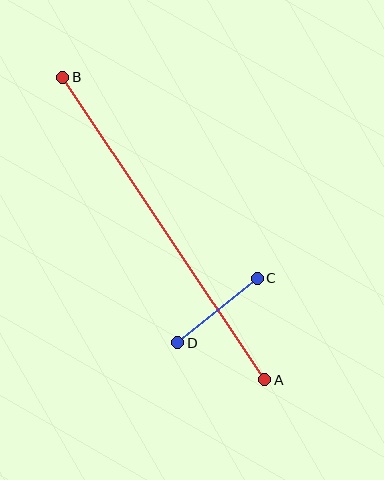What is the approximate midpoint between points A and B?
The midpoint is at approximately (164, 229) pixels.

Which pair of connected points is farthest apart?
Points A and B are farthest apart.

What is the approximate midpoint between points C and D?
The midpoint is at approximately (217, 311) pixels.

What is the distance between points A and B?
The distance is approximately 364 pixels.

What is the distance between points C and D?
The distance is approximately 102 pixels.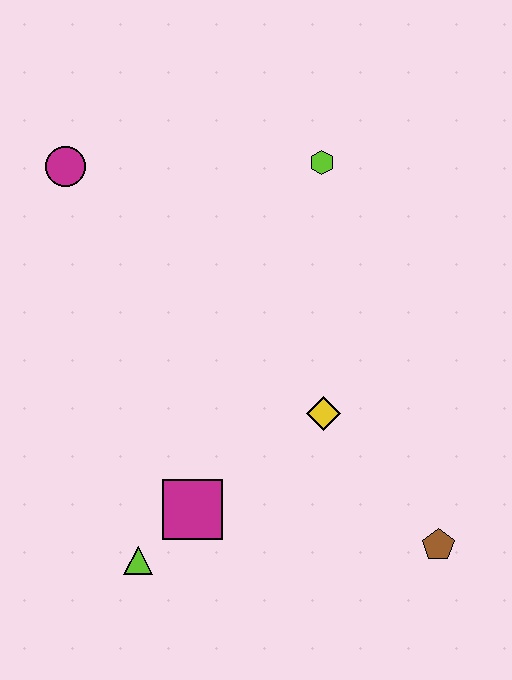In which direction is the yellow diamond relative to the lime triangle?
The yellow diamond is to the right of the lime triangle.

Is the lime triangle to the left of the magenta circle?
No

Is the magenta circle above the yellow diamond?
Yes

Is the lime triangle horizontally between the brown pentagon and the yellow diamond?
No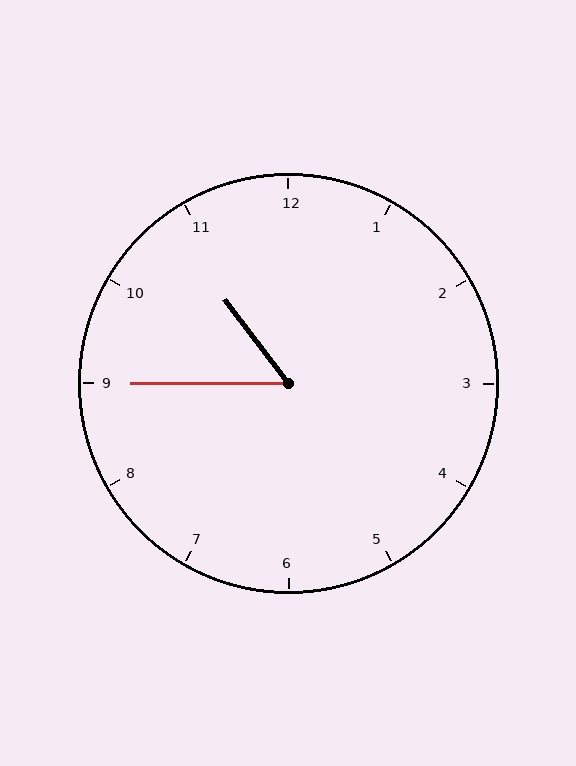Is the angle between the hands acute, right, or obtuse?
It is acute.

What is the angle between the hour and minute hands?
Approximately 52 degrees.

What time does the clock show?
10:45.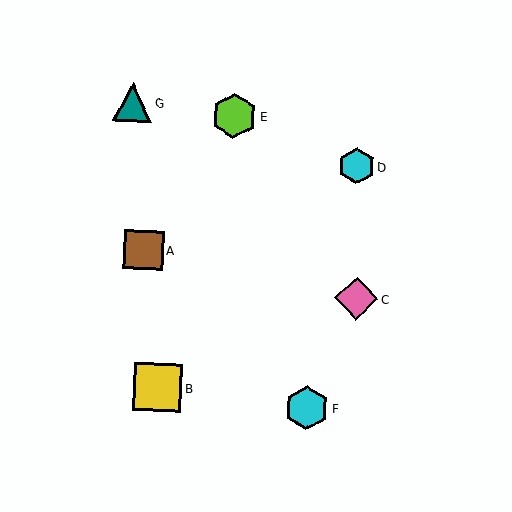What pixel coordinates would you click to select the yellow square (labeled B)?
Click at (158, 387) to select the yellow square B.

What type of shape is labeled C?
Shape C is a pink diamond.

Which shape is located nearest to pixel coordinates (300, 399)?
The cyan hexagon (labeled F) at (307, 408) is nearest to that location.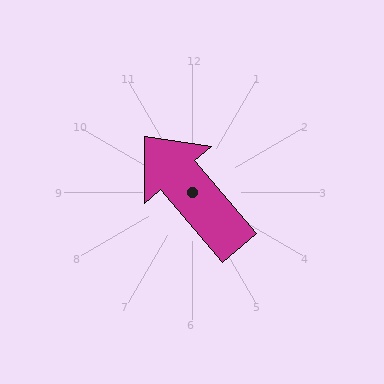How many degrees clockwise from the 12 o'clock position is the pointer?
Approximately 320 degrees.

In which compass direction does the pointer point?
Northwest.